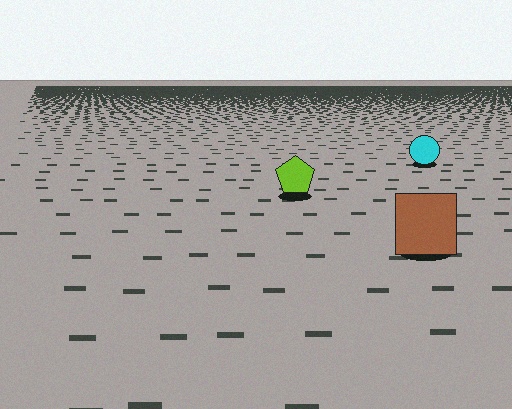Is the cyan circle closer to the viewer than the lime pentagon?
No. The lime pentagon is closer — you can tell from the texture gradient: the ground texture is coarser near it.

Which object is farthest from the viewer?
The cyan circle is farthest from the viewer. It appears smaller and the ground texture around it is denser.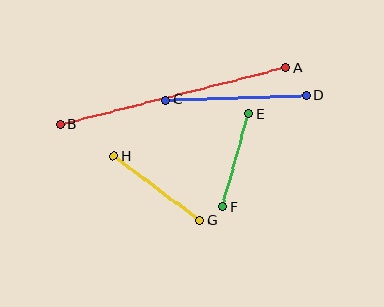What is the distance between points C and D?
The distance is approximately 141 pixels.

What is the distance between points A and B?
The distance is approximately 233 pixels.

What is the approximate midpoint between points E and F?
The midpoint is at approximately (235, 160) pixels.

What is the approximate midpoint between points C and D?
The midpoint is at approximately (236, 98) pixels.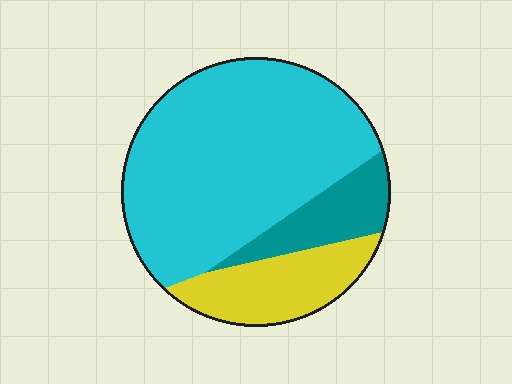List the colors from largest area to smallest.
From largest to smallest: cyan, yellow, teal.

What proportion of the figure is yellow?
Yellow takes up about one fifth (1/5) of the figure.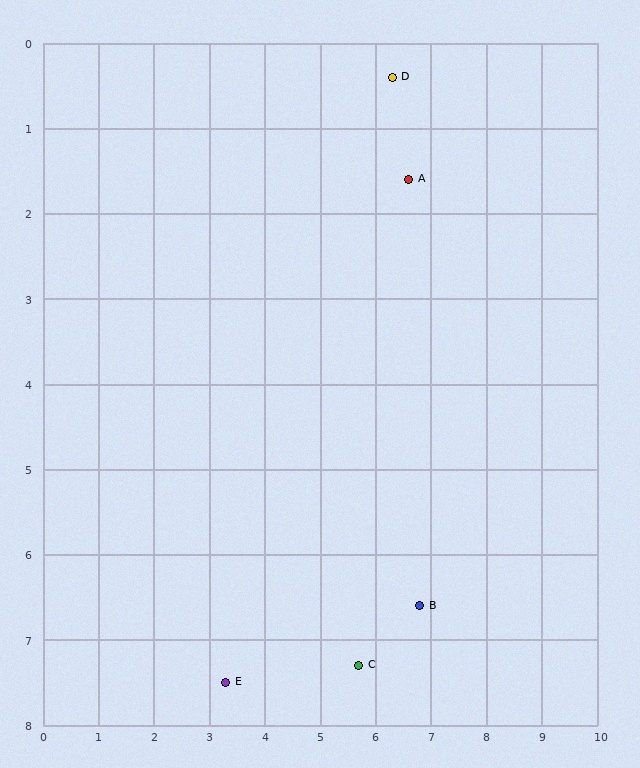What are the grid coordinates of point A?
Point A is at approximately (6.6, 1.6).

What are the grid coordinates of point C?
Point C is at approximately (5.7, 7.3).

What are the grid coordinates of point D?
Point D is at approximately (6.3, 0.4).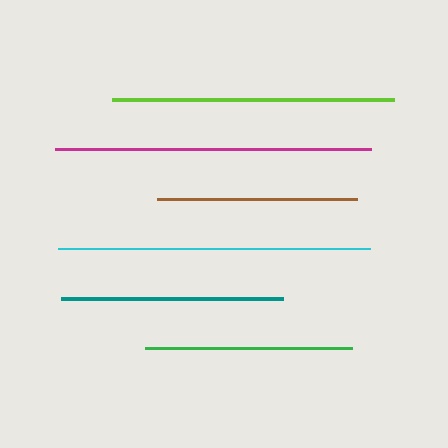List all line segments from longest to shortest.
From longest to shortest: magenta, cyan, lime, teal, green, brown.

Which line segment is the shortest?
The brown line is the shortest at approximately 200 pixels.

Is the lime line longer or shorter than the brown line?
The lime line is longer than the brown line.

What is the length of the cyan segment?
The cyan segment is approximately 312 pixels long.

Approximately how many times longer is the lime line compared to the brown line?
The lime line is approximately 1.4 times the length of the brown line.